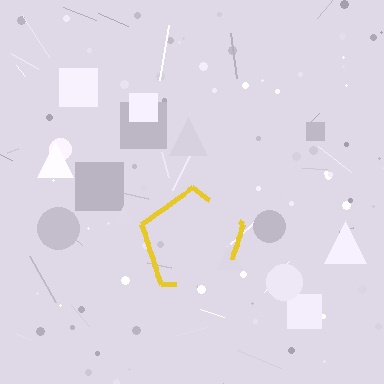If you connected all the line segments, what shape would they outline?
They would outline a pentagon.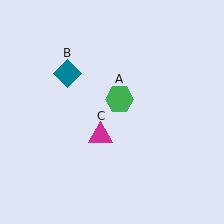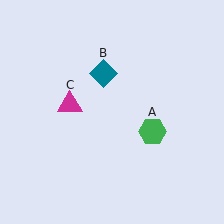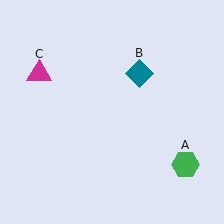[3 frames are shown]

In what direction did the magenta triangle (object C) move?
The magenta triangle (object C) moved up and to the left.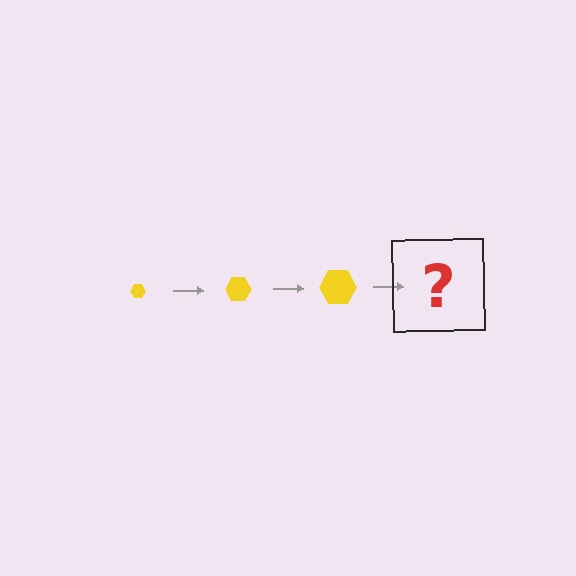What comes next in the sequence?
The next element should be a yellow hexagon, larger than the previous one.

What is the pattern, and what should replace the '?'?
The pattern is that the hexagon gets progressively larger each step. The '?' should be a yellow hexagon, larger than the previous one.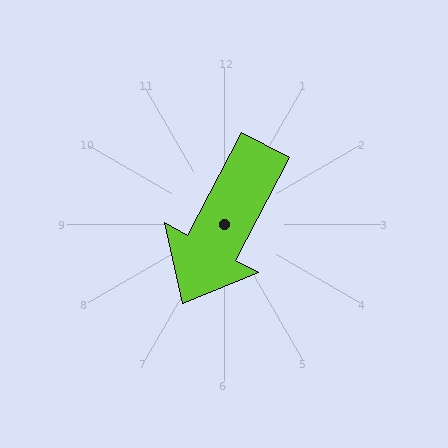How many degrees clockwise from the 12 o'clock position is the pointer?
Approximately 208 degrees.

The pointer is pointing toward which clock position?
Roughly 7 o'clock.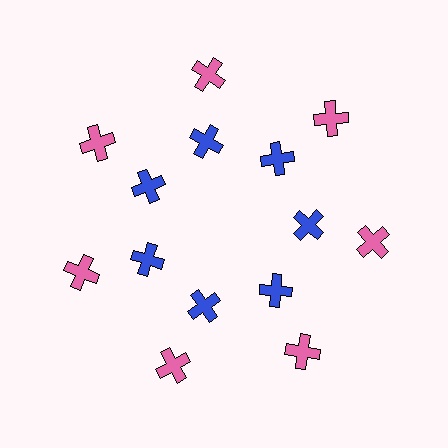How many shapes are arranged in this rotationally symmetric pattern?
There are 14 shapes, arranged in 7 groups of 2.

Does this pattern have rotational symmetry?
Yes, this pattern has 7-fold rotational symmetry. It looks the same after rotating 51 degrees around the center.